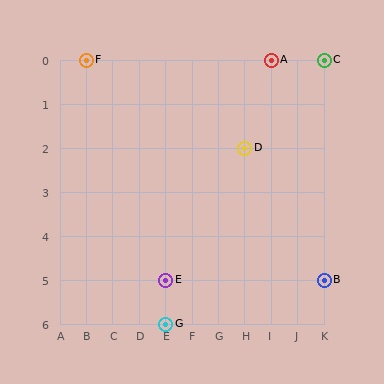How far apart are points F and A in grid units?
Points F and A are 7 columns apart.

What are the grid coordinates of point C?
Point C is at grid coordinates (K, 0).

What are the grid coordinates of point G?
Point G is at grid coordinates (E, 6).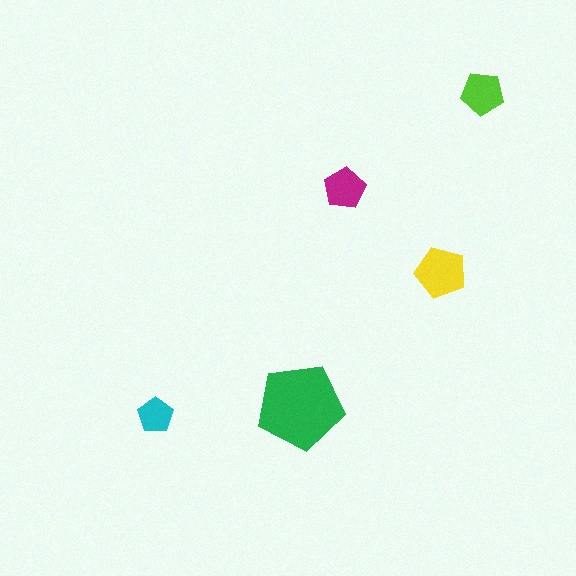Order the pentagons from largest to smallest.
the green one, the yellow one, the lime one, the magenta one, the cyan one.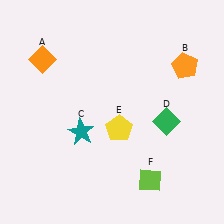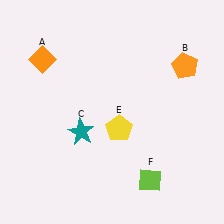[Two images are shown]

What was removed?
The green diamond (D) was removed in Image 2.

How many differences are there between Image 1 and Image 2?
There is 1 difference between the two images.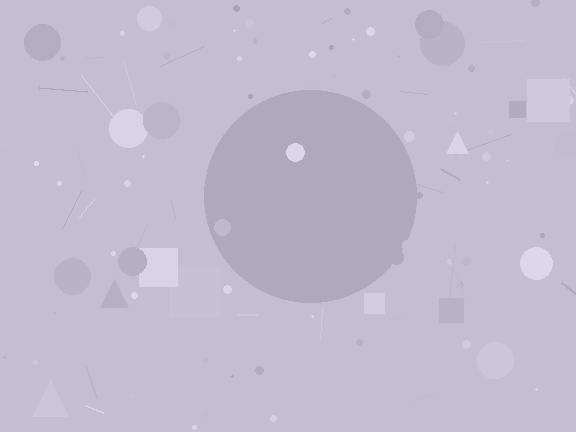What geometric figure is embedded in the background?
A circle is embedded in the background.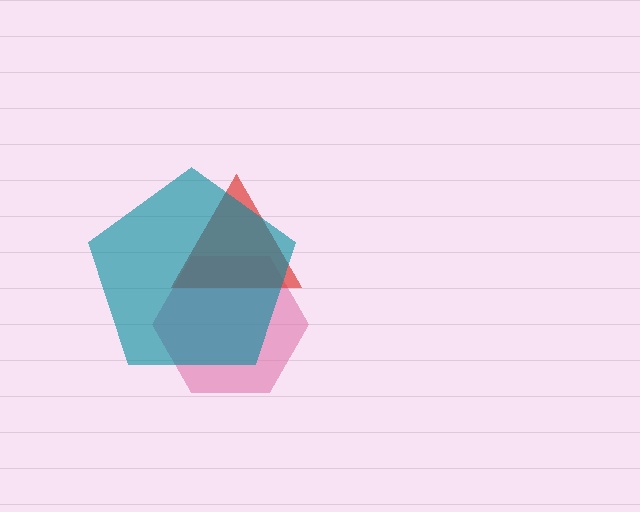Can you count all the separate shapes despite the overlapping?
Yes, there are 3 separate shapes.